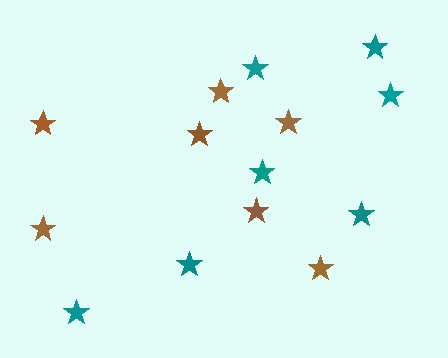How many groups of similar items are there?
There are 2 groups: one group of teal stars (7) and one group of brown stars (7).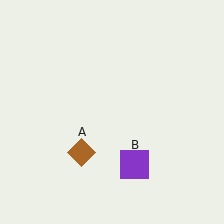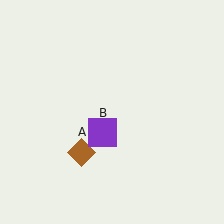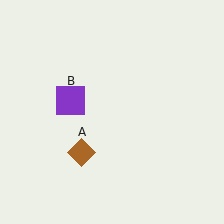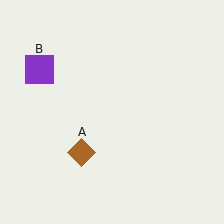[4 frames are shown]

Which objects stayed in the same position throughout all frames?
Brown diamond (object A) remained stationary.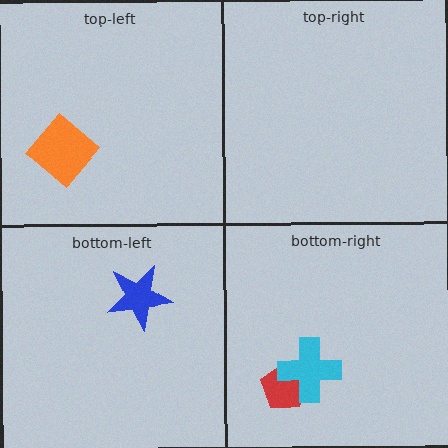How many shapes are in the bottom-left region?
1.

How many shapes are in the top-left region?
1.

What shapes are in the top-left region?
The orange diamond.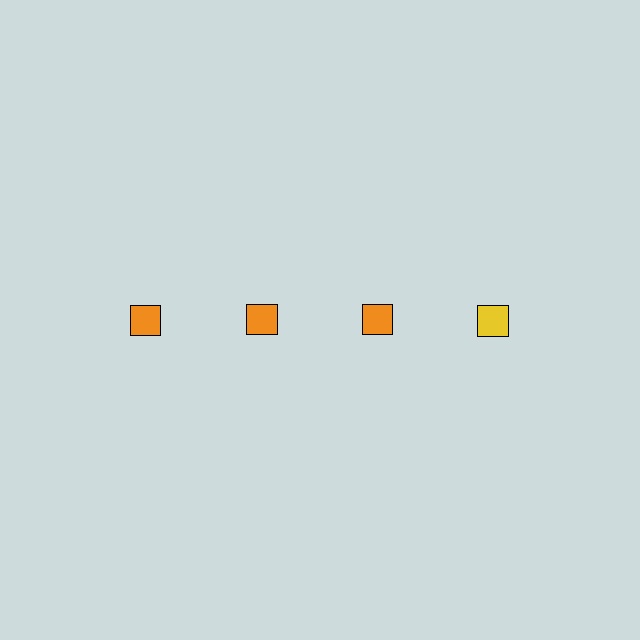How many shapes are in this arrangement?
There are 4 shapes arranged in a grid pattern.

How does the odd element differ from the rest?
It has a different color: yellow instead of orange.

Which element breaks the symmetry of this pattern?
The yellow square in the top row, second from right column breaks the symmetry. All other shapes are orange squares.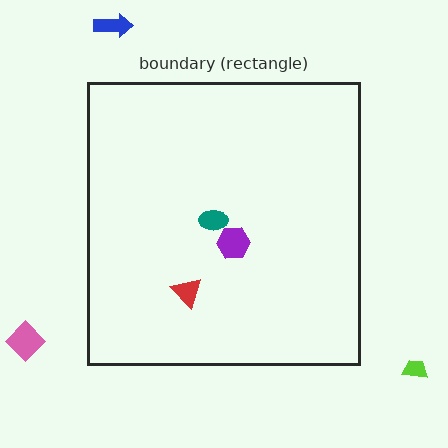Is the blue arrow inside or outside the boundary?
Outside.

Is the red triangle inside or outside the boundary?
Inside.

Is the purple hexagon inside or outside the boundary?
Inside.